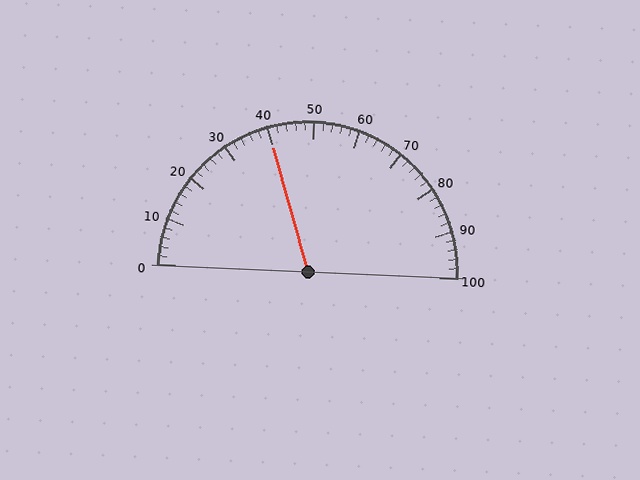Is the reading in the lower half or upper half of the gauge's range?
The reading is in the lower half of the range (0 to 100).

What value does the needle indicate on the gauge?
The needle indicates approximately 40.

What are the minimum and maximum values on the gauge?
The gauge ranges from 0 to 100.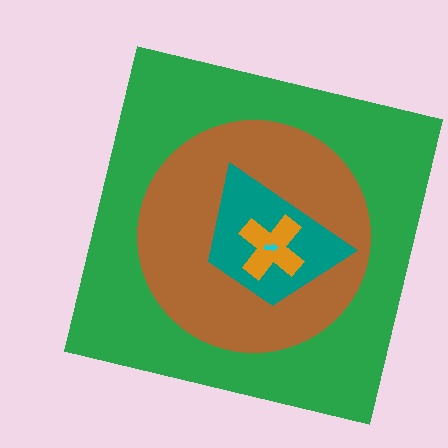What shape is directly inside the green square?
The brown circle.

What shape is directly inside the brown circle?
The teal trapezoid.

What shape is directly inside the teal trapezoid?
The orange cross.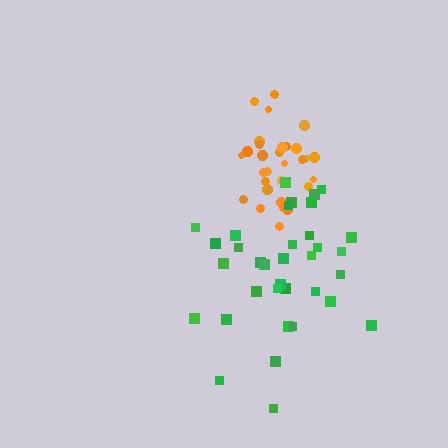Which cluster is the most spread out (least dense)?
Green.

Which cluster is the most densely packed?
Orange.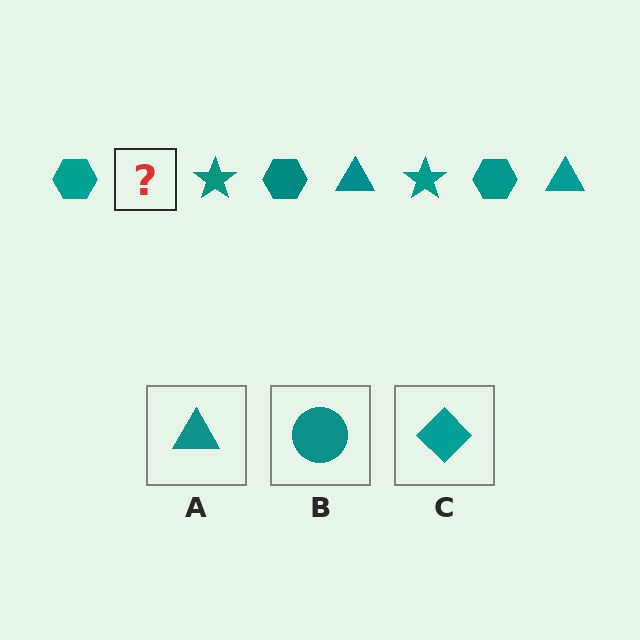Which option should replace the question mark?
Option A.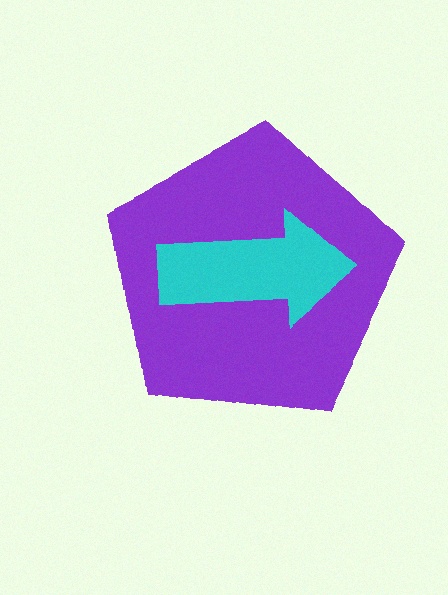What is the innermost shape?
The cyan arrow.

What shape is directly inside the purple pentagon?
The cyan arrow.